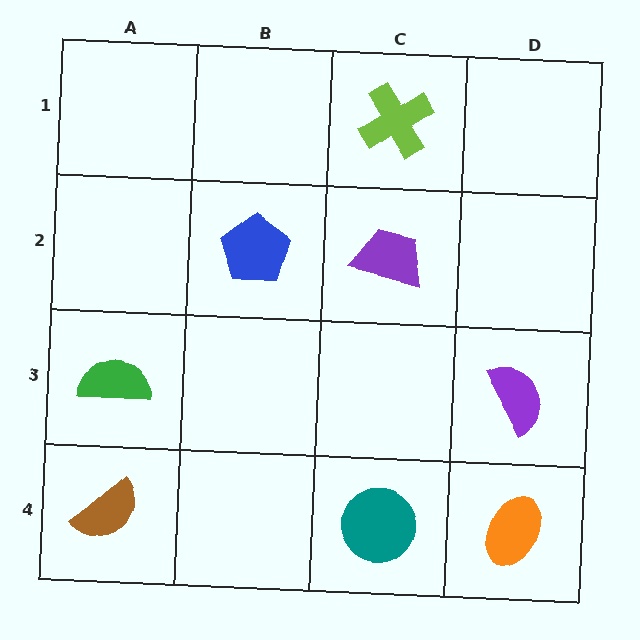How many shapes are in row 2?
2 shapes.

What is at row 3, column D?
A purple semicircle.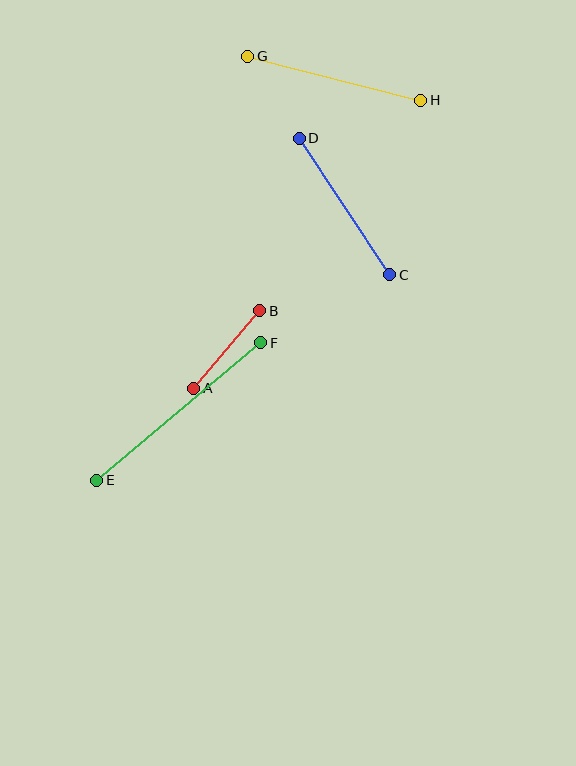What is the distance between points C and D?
The distance is approximately 163 pixels.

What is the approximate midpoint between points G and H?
The midpoint is at approximately (334, 78) pixels.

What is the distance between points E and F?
The distance is approximately 214 pixels.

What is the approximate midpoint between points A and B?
The midpoint is at approximately (227, 349) pixels.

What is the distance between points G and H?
The distance is approximately 179 pixels.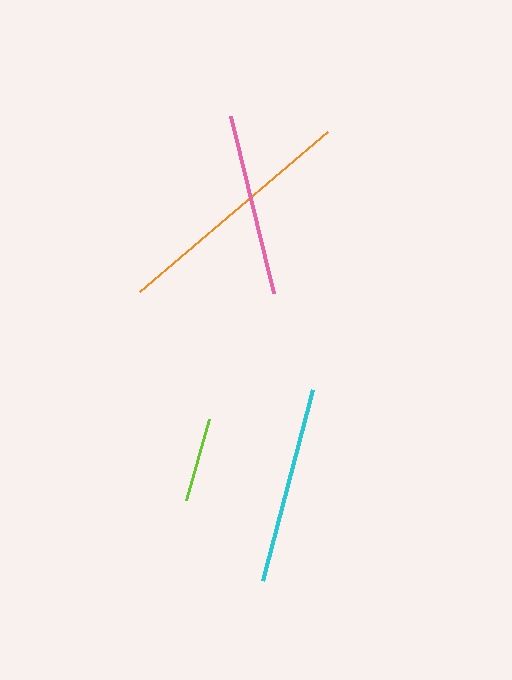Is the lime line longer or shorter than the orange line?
The orange line is longer than the lime line.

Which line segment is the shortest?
The lime line is the shortest at approximately 84 pixels.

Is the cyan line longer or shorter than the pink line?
The cyan line is longer than the pink line.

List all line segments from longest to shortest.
From longest to shortest: orange, cyan, pink, lime.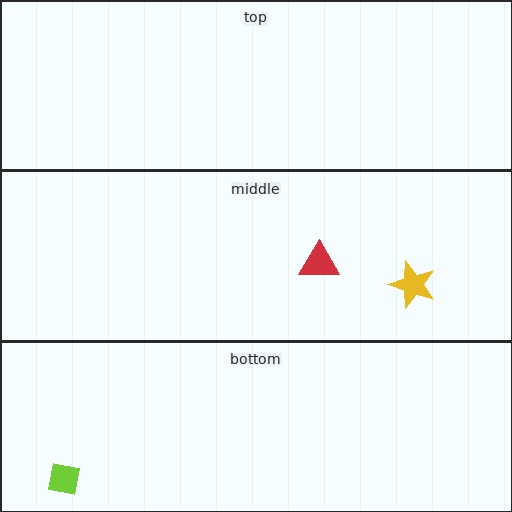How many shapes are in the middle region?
2.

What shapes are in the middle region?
The red triangle, the yellow star.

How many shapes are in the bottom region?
1.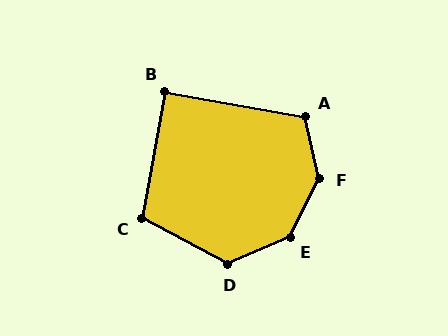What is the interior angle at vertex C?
Approximately 108 degrees (obtuse).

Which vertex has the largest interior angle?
F, at approximately 141 degrees.